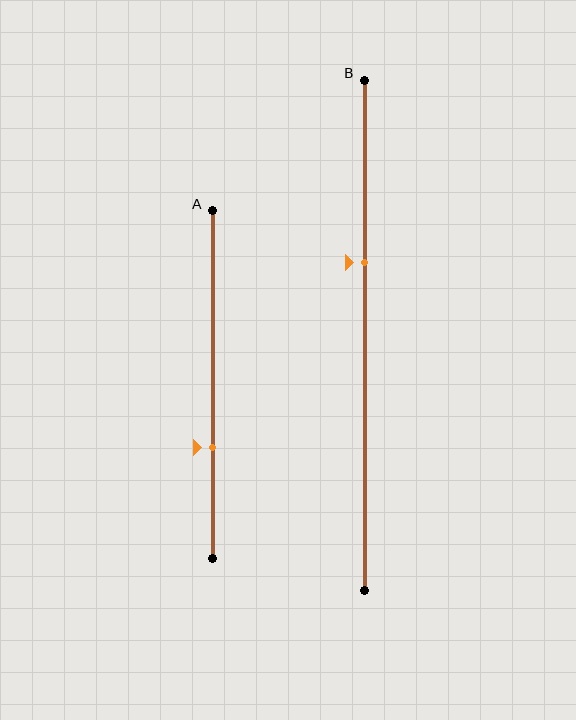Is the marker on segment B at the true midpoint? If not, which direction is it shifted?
No, the marker on segment B is shifted upward by about 14% of the segment length.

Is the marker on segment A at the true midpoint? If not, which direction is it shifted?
No, the marker on segment A is shifted downward by about 18% of the segment length.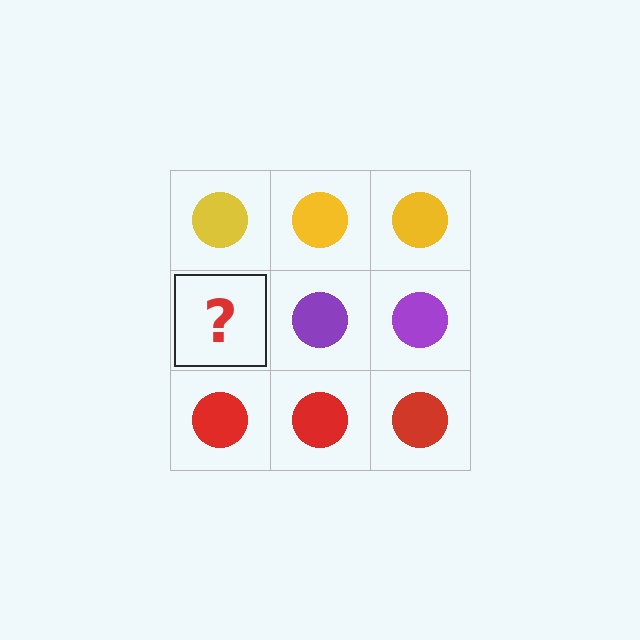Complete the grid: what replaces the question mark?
The question mark should be replaced with a purple circle.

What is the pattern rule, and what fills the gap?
The rule is that each row has a consistent color. The gap should be filled with a purple circle.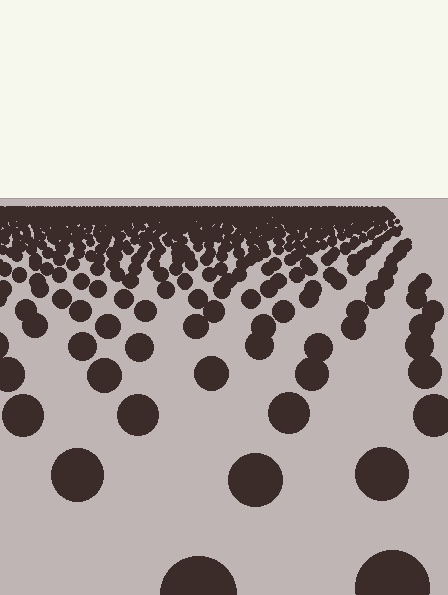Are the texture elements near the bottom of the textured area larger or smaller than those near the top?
Larger. Near the bottom, elements are closer to the viewer and appear at a bigger on-screen size.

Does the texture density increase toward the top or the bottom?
Density increases toward the top.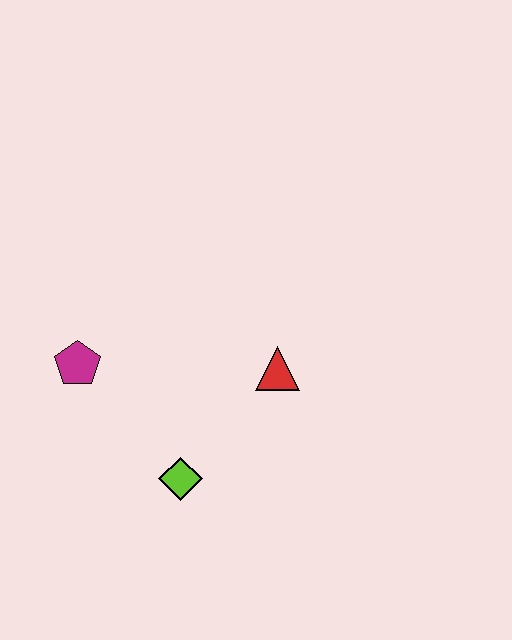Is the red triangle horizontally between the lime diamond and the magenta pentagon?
No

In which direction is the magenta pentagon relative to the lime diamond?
The magenta pentagon is above the lime diamond.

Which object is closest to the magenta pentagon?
The lime diamond is closest to the magenta pentagon.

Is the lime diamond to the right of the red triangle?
No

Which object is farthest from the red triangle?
The magenta pentagon is farthest from the red triangle.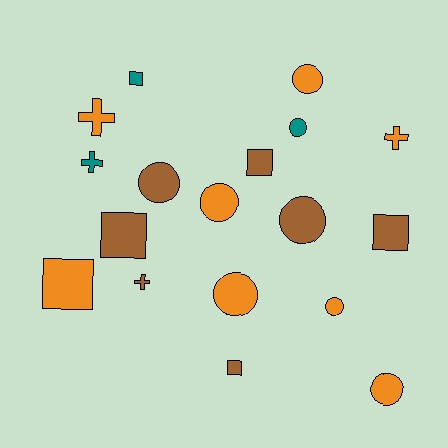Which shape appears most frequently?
Circle, with 8 objects.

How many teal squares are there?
There is 1 teal square.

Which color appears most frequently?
Orange, with 8 objects.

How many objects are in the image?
There are 18 objects.